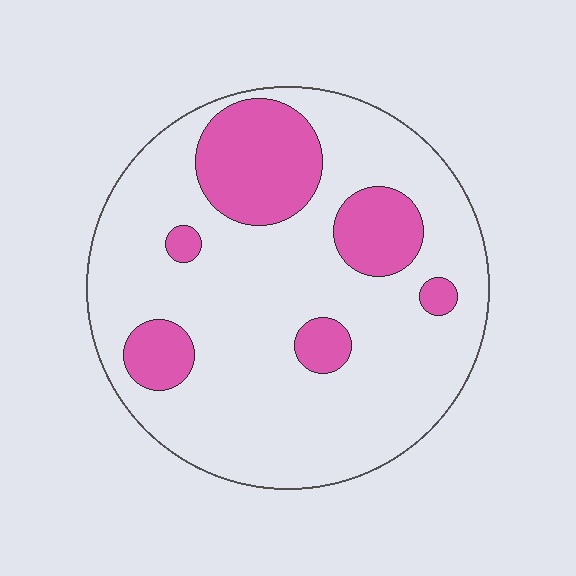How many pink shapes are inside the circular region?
6.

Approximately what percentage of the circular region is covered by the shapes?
Approximately 20%.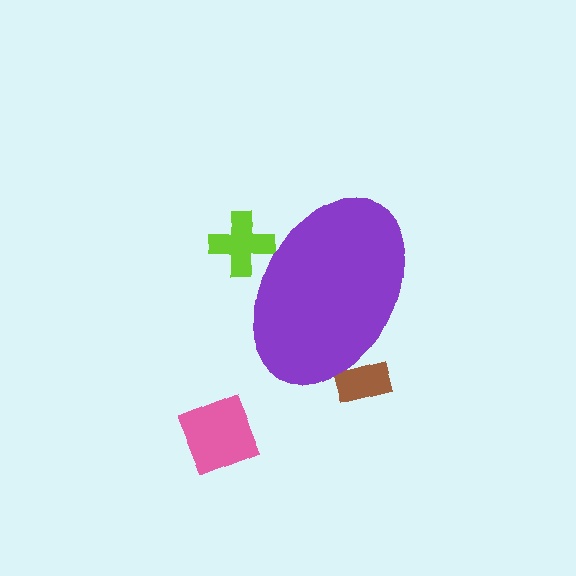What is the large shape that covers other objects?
A purple ellipse.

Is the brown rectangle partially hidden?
Yes, the brown rectangle is partially hidden behind the purple ellipse.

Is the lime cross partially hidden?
Yes, the lime cross is partially hidden behind the purple ellipse.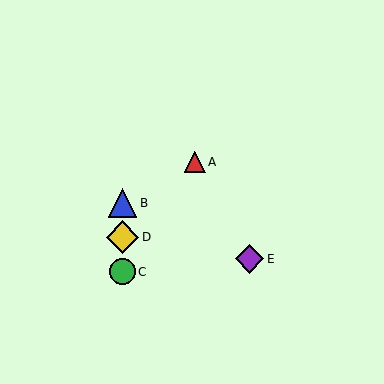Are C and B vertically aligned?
Yes, both are at x≈123.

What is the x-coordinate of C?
Object C is at x≈123.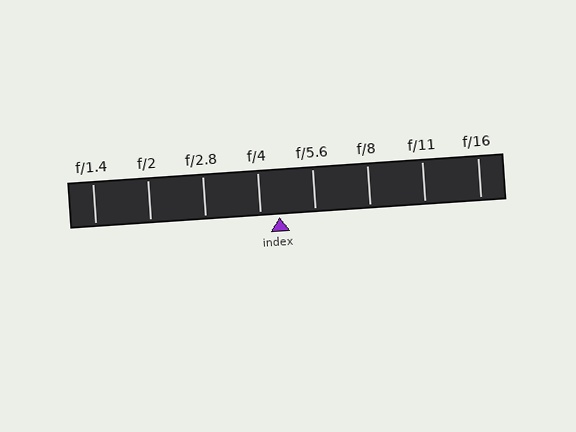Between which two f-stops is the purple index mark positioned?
The index mark is between f/4 and f/5.6.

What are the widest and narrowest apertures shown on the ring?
The widest aperture shown is f/1.4 and the narrowest is f/16.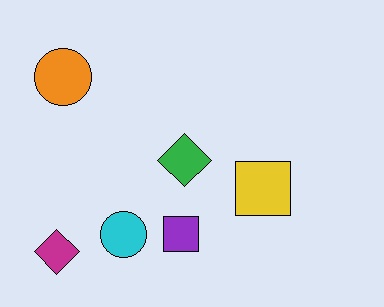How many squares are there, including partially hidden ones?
There are 2 squares.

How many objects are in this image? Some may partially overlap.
There are 6 objects.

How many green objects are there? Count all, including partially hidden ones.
There is 1 green object.